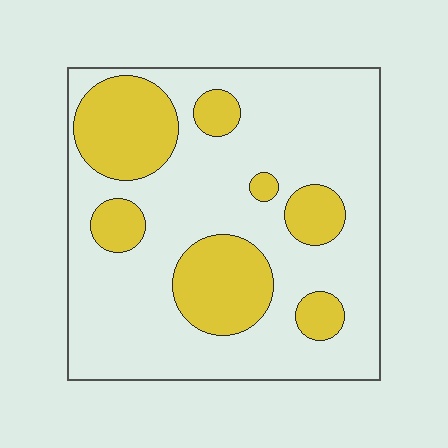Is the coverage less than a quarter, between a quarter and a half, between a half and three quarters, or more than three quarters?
Between a quarter and a half.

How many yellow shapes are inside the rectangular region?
7.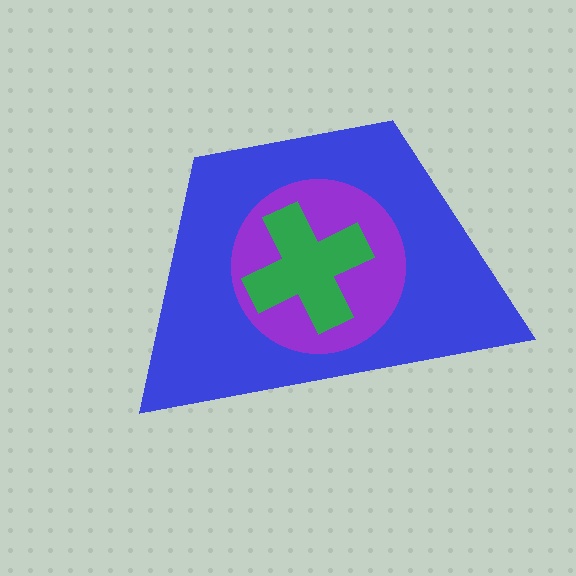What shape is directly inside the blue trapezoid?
The purple circle.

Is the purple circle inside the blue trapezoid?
Yes.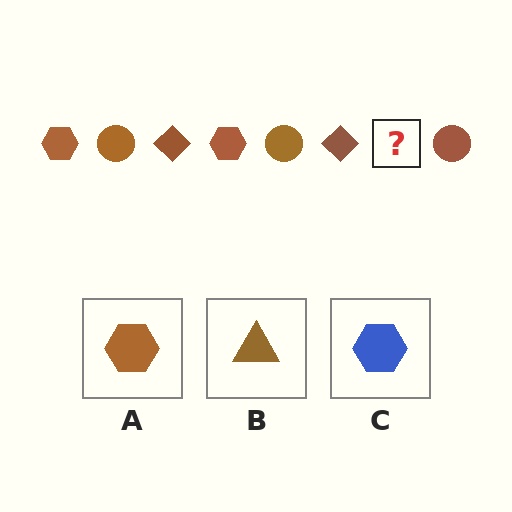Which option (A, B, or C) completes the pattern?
A.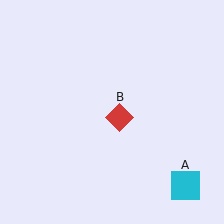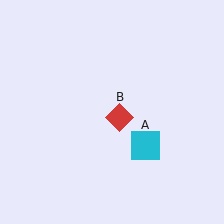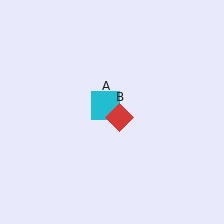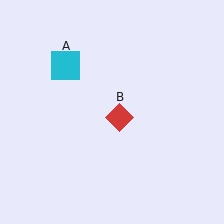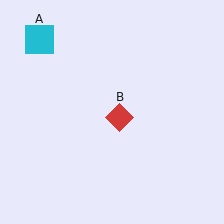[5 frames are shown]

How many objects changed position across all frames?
1 object changed position: cyan square (object A).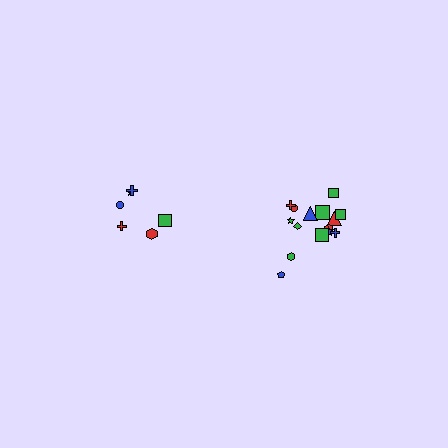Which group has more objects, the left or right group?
The right group.